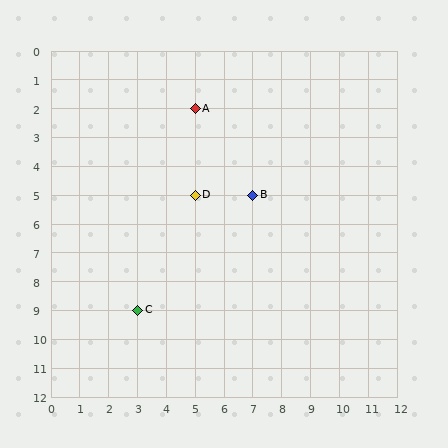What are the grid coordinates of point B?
Point B is at grid coordinates (7, 5).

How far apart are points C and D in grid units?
Points C and D are 2 columns and 4 rows apart (about 4.5 grid units diagonally).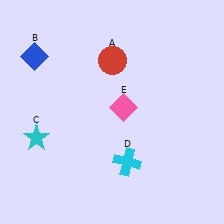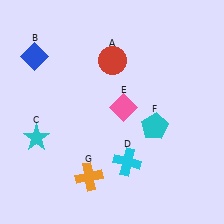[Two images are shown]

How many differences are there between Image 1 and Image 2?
There are 2 differences between the two images.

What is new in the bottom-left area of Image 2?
An orange cross (G) was added in the bottom-left area of Image 2.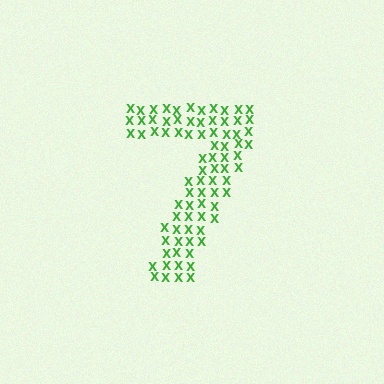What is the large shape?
The large shape is the digit 7.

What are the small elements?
The small elements are letter X's.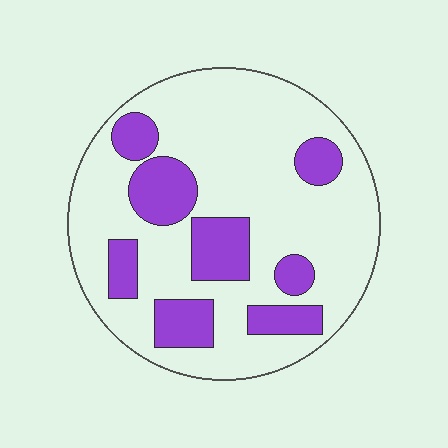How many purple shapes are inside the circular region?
8.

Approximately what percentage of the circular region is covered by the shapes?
Approximately 25%.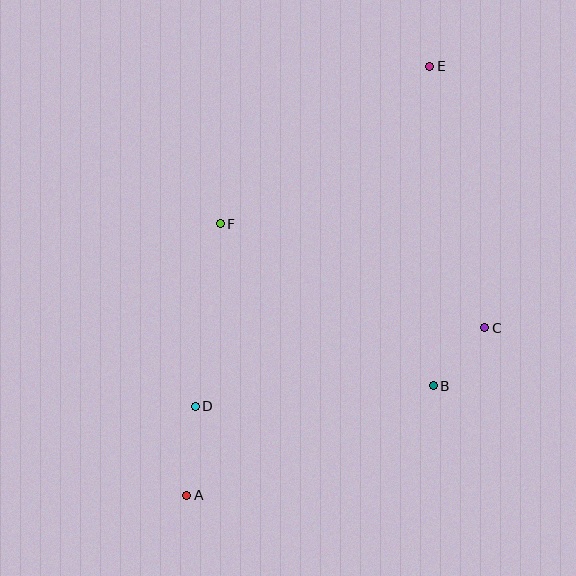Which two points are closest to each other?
Points B and C are closest to each other.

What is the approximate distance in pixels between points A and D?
The distance between A and D is approximately 89 pixels.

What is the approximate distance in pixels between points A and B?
The distance between A and B is approximately 270 pixels.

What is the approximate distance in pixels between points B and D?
The distance between B and D is approximately 239 pixels.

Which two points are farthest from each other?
Points A and E are farthest from each other.